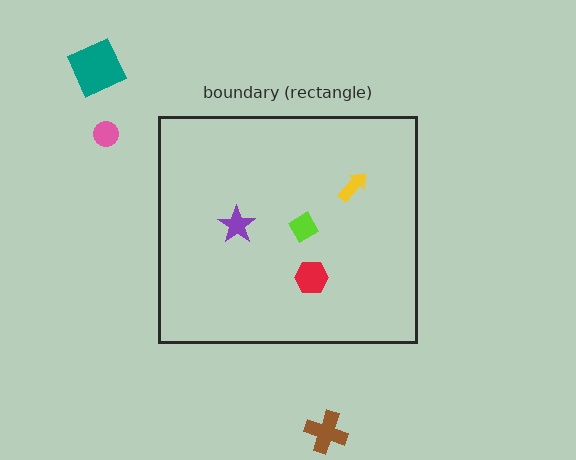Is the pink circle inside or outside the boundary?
Outside.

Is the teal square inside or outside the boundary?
Outside.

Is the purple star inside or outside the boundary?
Inside.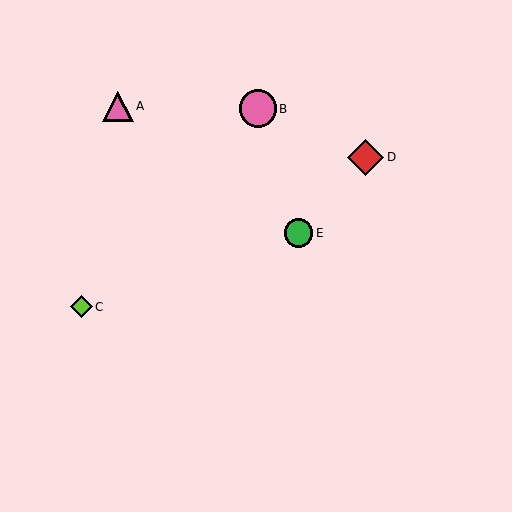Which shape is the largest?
The pink circle (labeled B) is the largest.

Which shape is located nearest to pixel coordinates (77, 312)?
The lime diamond (labeled C) at (82, 307) is nearest to that location.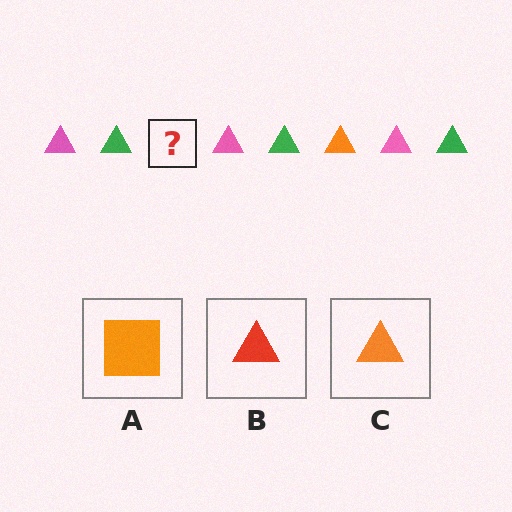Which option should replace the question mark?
Option C.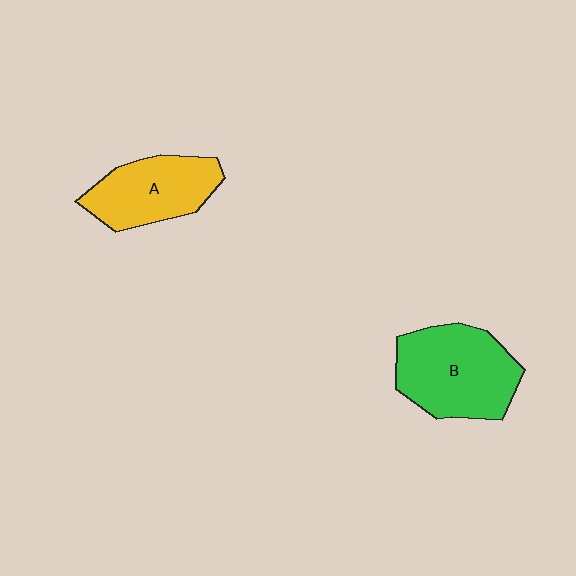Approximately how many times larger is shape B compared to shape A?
Approximately 1.3 times.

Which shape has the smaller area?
Shape A (yellow).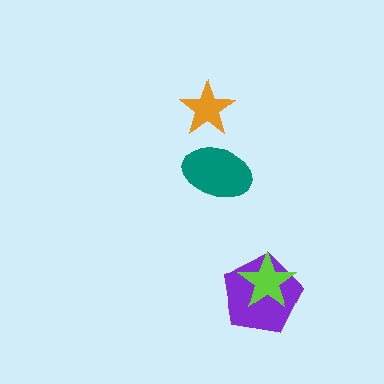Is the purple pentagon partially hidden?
Yes, it is partially covered by another shape.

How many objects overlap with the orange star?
0 objects overlap with the orange star.